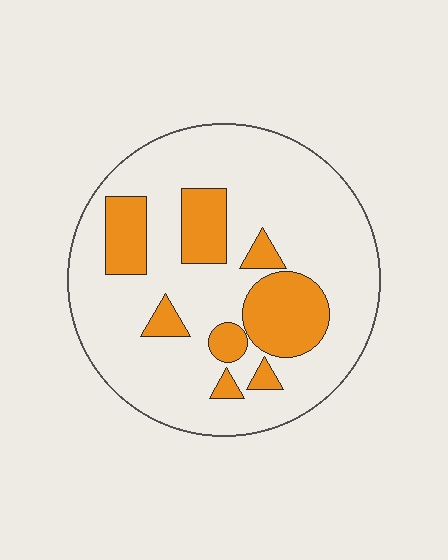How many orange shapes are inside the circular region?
8.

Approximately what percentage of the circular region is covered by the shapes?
Approximately 25%.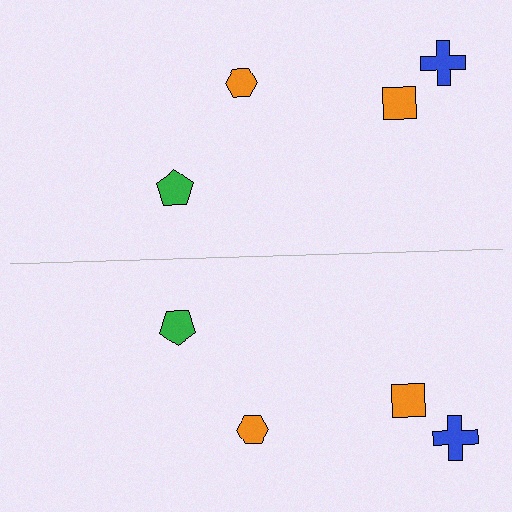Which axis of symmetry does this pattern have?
The pattern has a horizontal axis of symmetry running through the center of the image.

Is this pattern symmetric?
Yes, this pattern has bilateral (reflection) symmetry.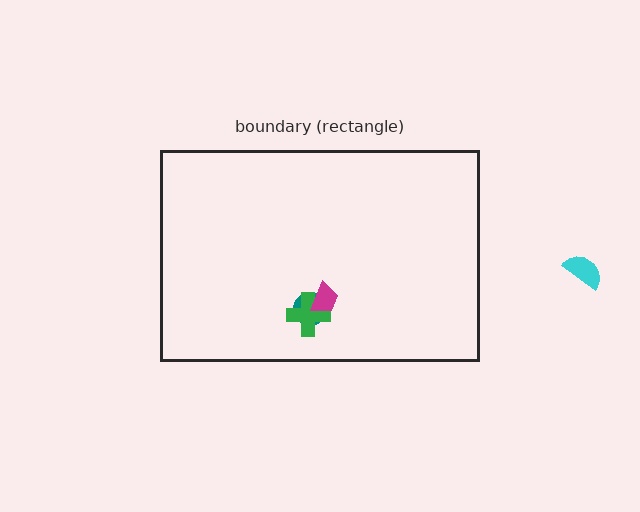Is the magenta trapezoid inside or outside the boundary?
Inside.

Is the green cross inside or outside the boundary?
Inside.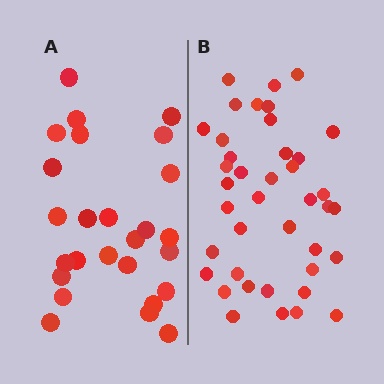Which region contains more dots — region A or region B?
Region B (the right region) has more dots.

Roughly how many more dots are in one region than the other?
Region B has approximately 15 more dots than region A.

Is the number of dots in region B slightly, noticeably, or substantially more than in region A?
Region B has substantially more. The ratio is roughly 1.5 to 1.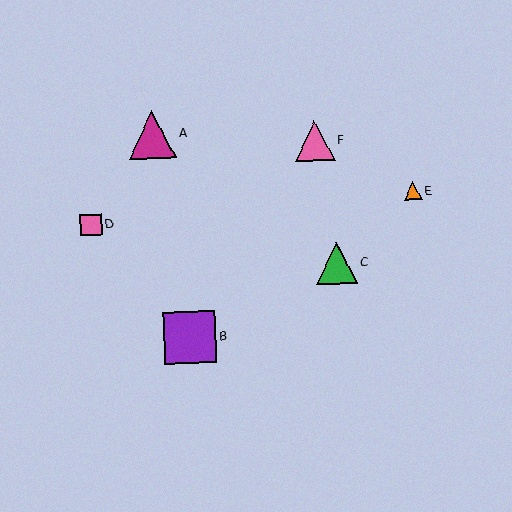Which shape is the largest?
The purple square (labeled B) is the largest.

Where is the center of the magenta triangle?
The center of the magenta triangle is at (152, 135).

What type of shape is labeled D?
Shape D is a pink square.